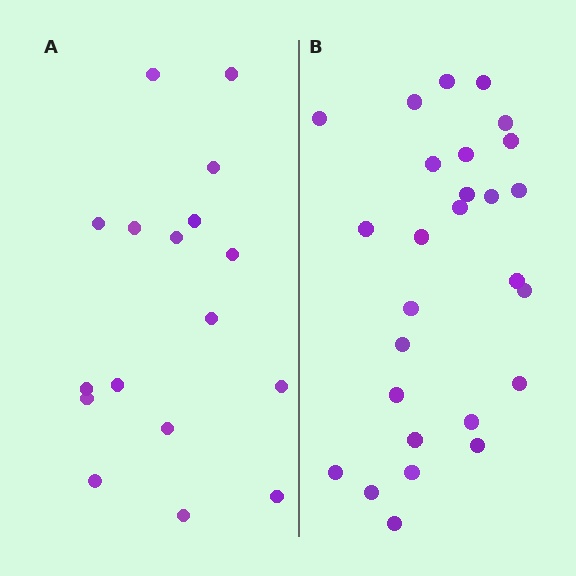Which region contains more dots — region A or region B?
Region B (the right region) has more dots.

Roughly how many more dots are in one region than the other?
Region B has roughly 10 or so more dots than region A.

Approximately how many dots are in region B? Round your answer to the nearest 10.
About 30 dots. (The exact count is 27, which rounds to 30.)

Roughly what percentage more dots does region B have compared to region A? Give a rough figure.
About 60% more.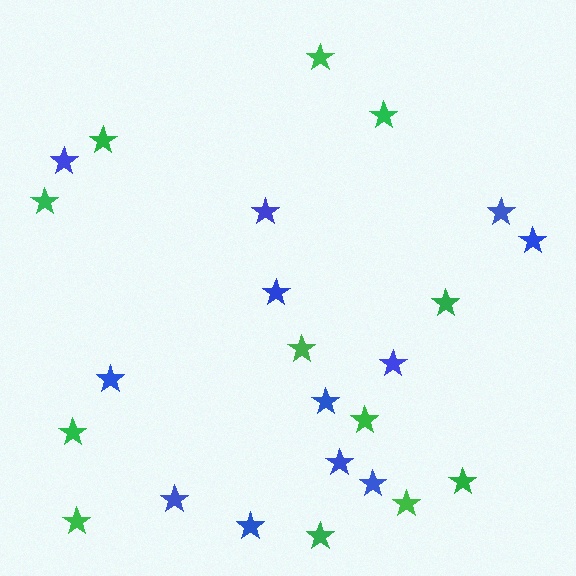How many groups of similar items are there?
There are 2 groups: one group of blue stars (12) and one group of green stars (12).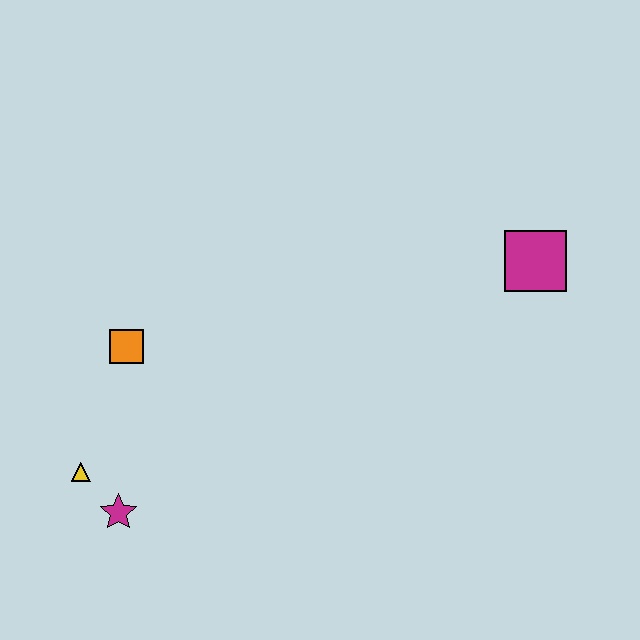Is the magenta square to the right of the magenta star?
Yes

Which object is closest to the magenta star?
The yellow triangle is closest to the magenta star.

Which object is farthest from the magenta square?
The yellow triangle is farthest from the magenta square.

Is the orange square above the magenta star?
Yes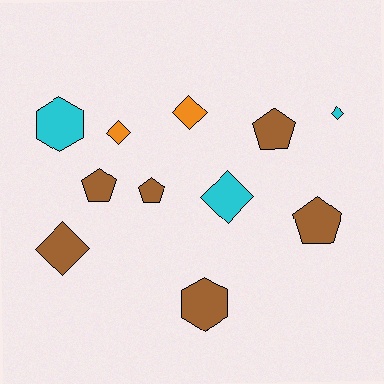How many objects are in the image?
There are 11 objects.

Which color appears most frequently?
Brown, with 6 objects.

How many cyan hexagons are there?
There is 1 cyan hexagon.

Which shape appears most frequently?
Diamond, with 5 objects.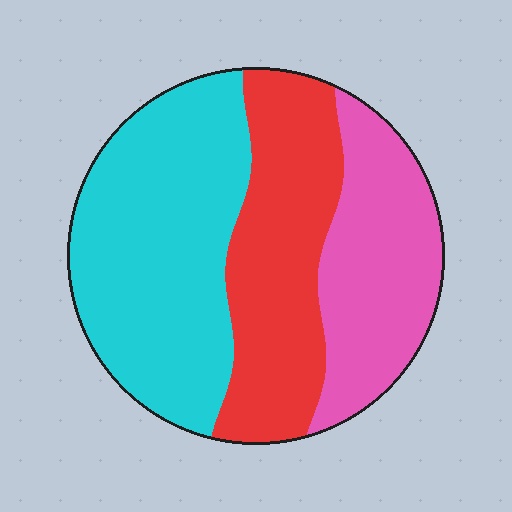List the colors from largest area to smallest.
From largest to smallest: cyan, red, pink.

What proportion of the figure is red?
Red covers 31% of the figure.